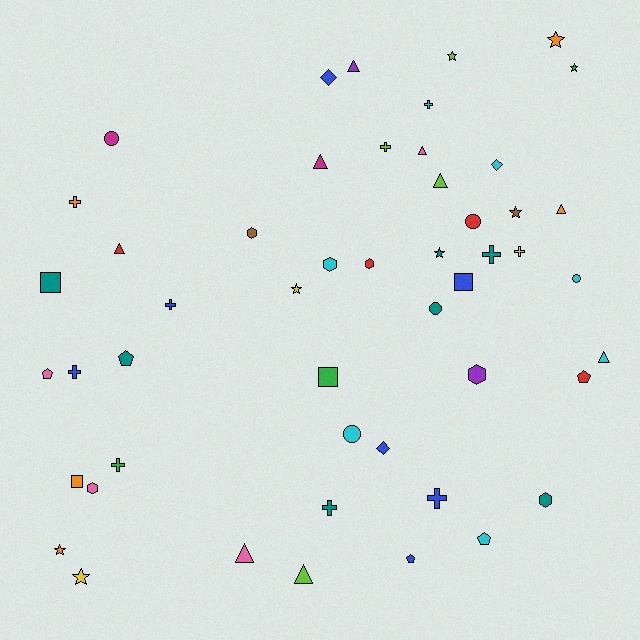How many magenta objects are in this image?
There are 2 magenta objects.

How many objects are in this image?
There are 50 objects.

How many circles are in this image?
There are 5 circles.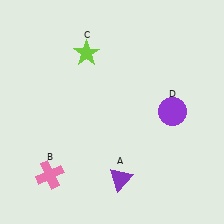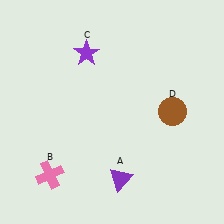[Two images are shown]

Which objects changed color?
C changed from lime to purple. D changed from purple to brown.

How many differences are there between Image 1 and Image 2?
There are 2 differences between the two images.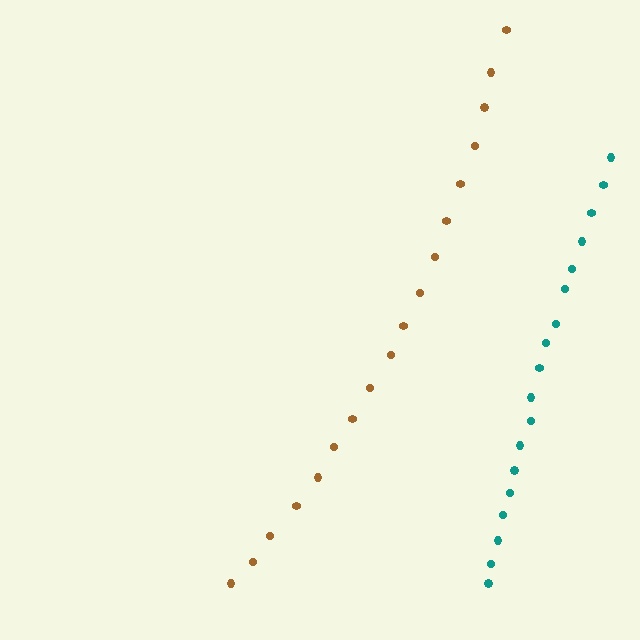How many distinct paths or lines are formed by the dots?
There are 2 distinct paths.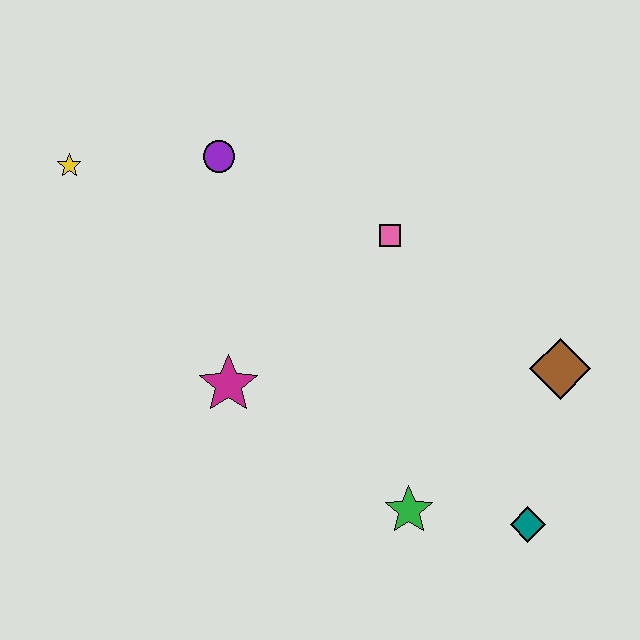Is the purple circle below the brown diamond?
No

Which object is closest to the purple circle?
The yellow star is closest to the purple circle.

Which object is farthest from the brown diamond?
The yellow star is farthest from the brown diamond.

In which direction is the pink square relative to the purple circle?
The pink square is to the right of the purple circle.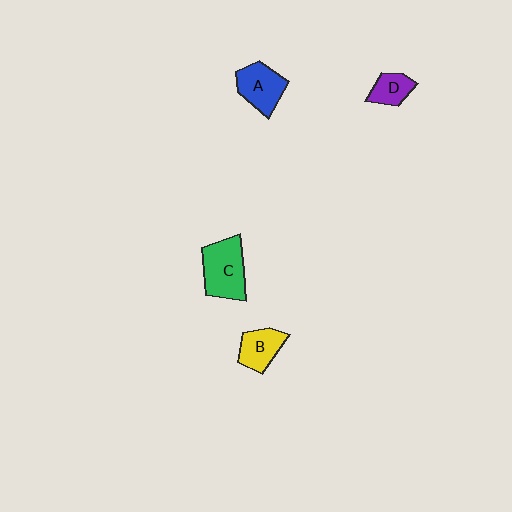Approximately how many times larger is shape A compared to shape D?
Approximately 1.6 times.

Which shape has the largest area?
Shape C (green).